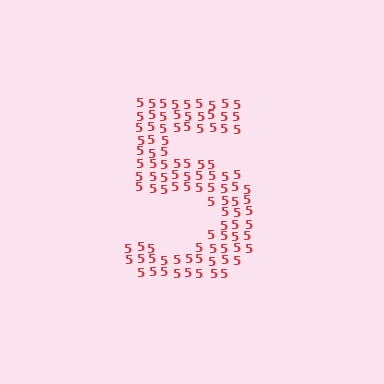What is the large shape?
The large shape is the digit 5.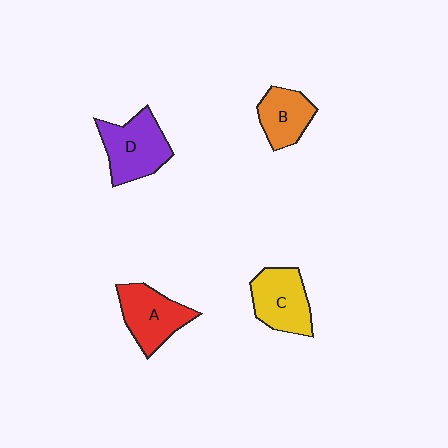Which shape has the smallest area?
Shape B (orange).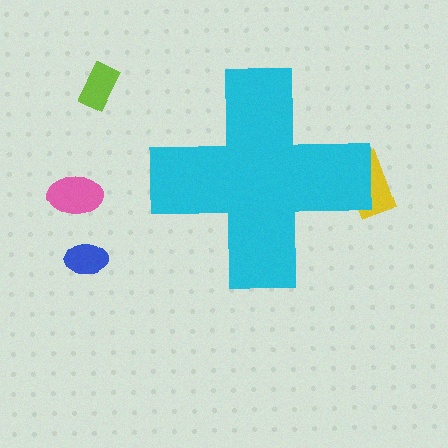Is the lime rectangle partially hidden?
No, the lime rectangle is fully visible.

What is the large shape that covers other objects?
A cyan cross.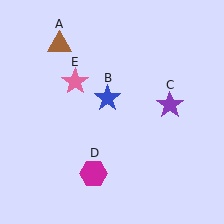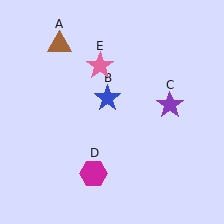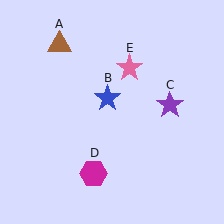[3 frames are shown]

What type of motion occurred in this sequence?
The pink star (object E) rotated clockwise around the center of the scene.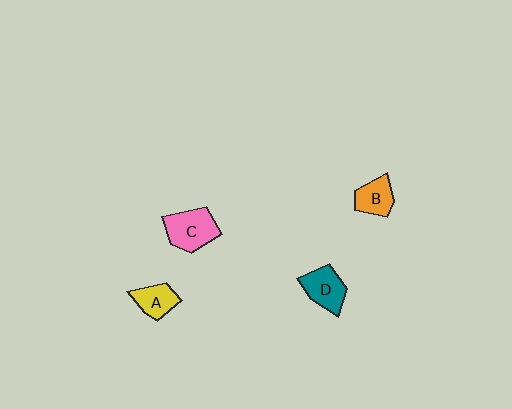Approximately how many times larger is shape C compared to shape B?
Approximately 1.5 times.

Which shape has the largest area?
Shape C (pink).